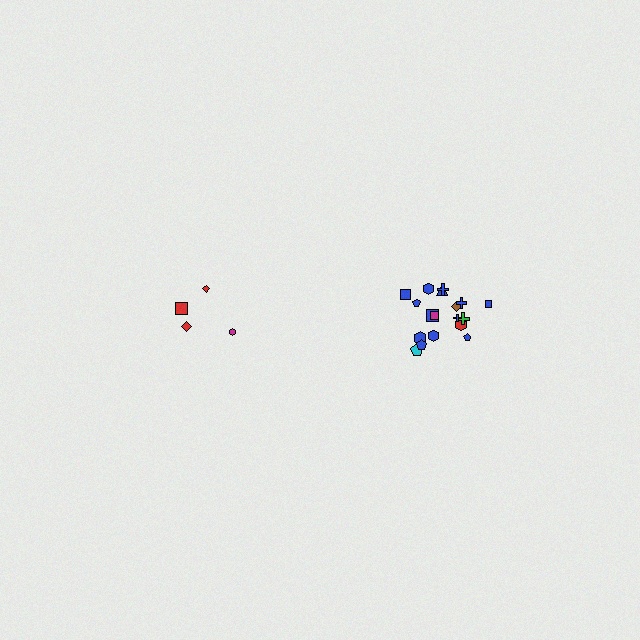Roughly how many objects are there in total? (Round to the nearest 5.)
Roughly 20 objects in total.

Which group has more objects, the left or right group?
The right group.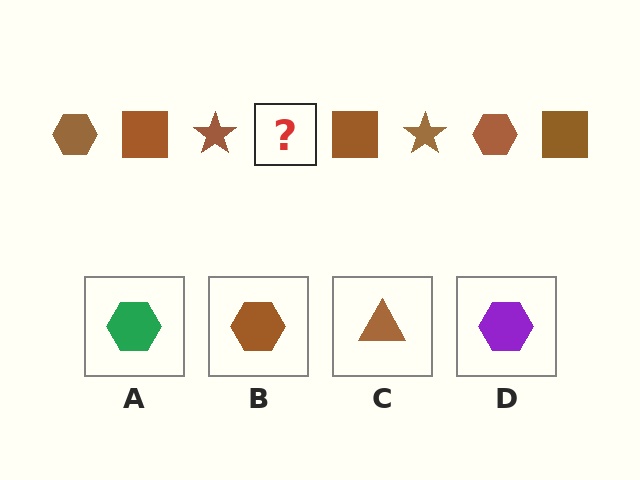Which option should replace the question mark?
Option B.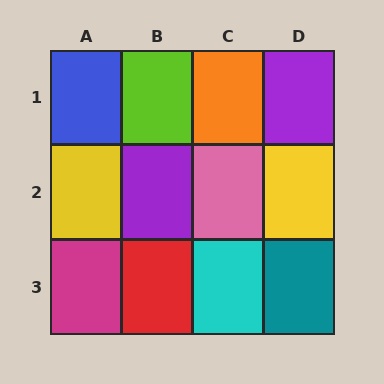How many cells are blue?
1 cell is blue.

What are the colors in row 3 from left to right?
Magenta, red, cyan, teal.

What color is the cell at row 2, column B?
Purple.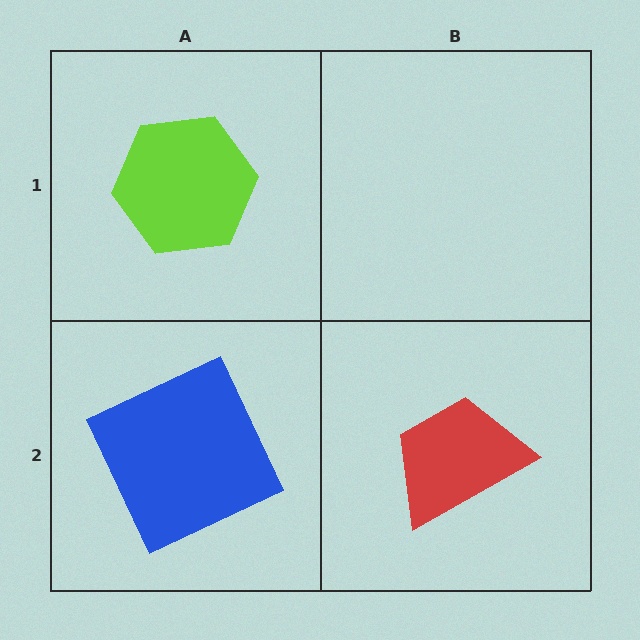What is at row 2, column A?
A blue square.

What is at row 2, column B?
A red trapezoid.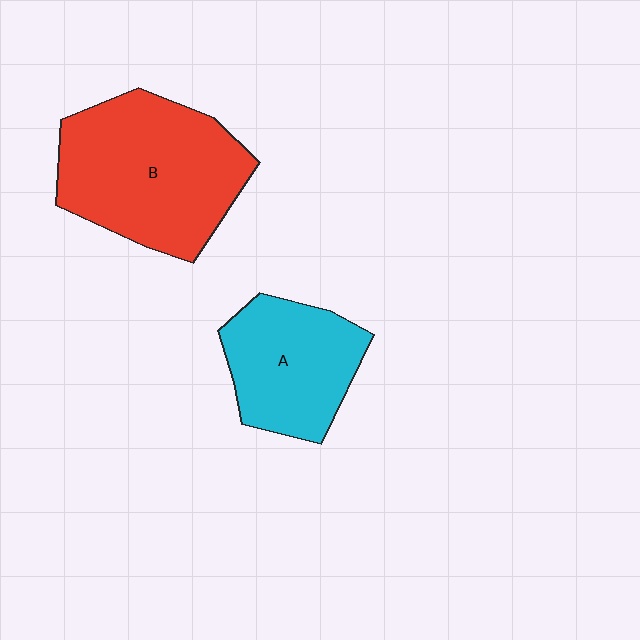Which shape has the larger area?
Shape B (red).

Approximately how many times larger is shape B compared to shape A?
Approximately 1.5 times.